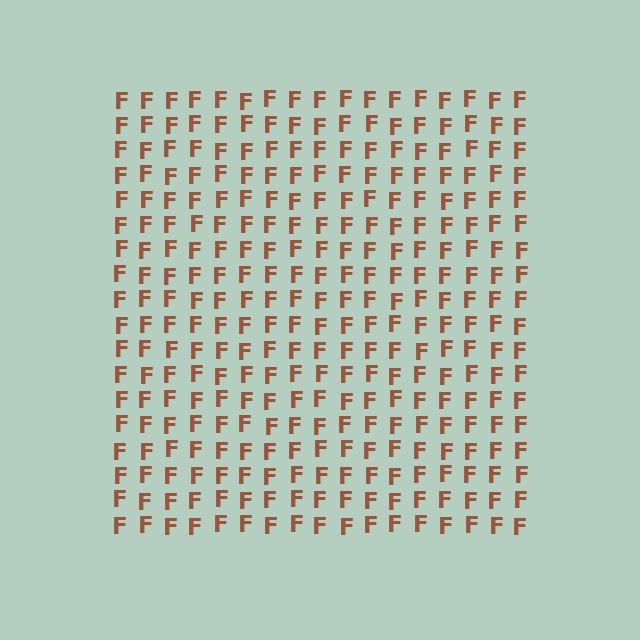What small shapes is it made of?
It is made of small letter F's.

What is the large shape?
The large shape is a square.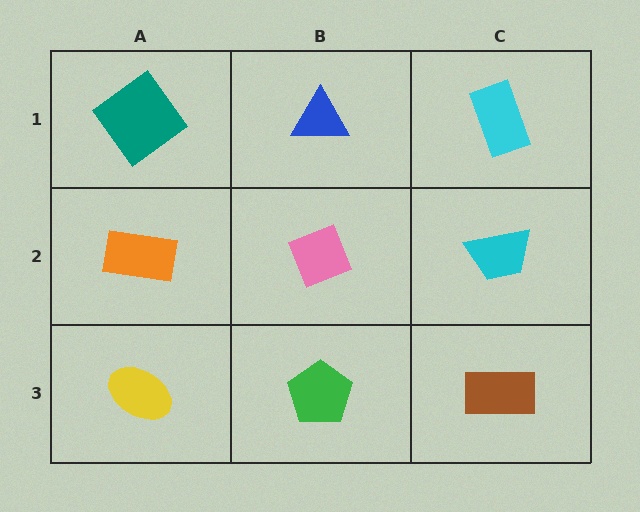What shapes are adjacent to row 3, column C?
A cyan trapezoid (row 2, column C), a green pentagon (row 3, column B).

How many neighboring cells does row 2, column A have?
3.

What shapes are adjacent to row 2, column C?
A cyan rectangle (row 1, column C), a brown rectangle (row 3, column C), a pink diamond (row 2, column B).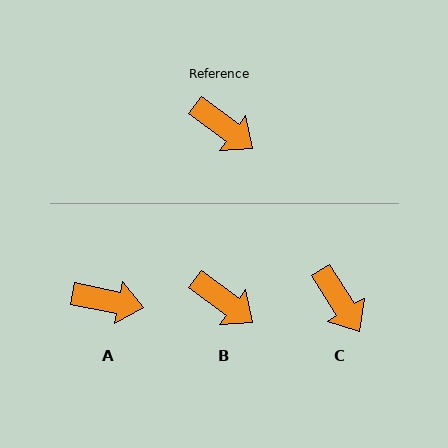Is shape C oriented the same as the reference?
No, it is off by about 20 degrees.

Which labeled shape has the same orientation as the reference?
B.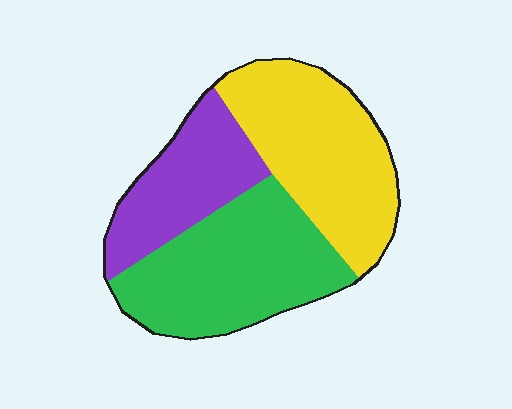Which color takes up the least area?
Purple, at roughly 25%.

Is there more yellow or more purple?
Yellow.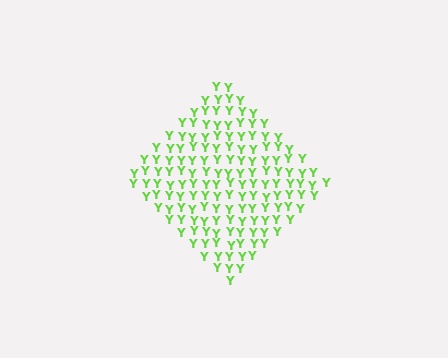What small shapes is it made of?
It is made of small letter Y's.